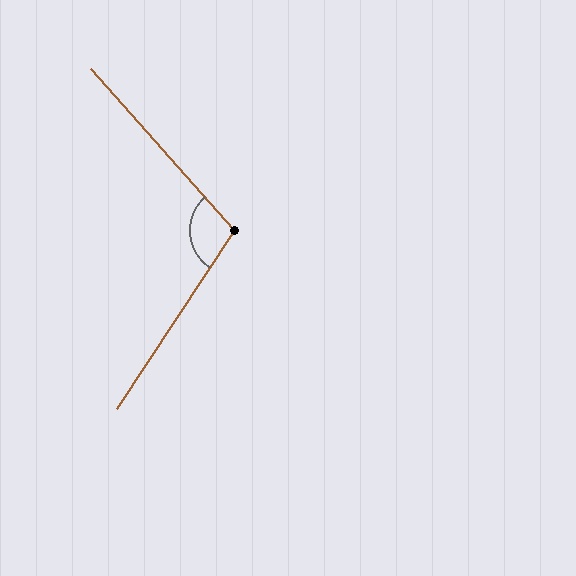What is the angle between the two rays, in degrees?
Approximately 105 degrees.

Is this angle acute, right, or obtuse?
It is obtuse.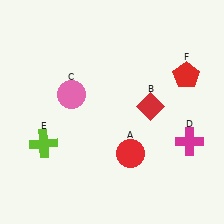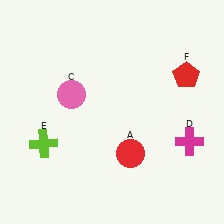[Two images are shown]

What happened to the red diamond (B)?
The red diamond (B) was removed in Image 2. It was in the top-right area of Image 1.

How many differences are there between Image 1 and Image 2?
There is 1 difference between the two images.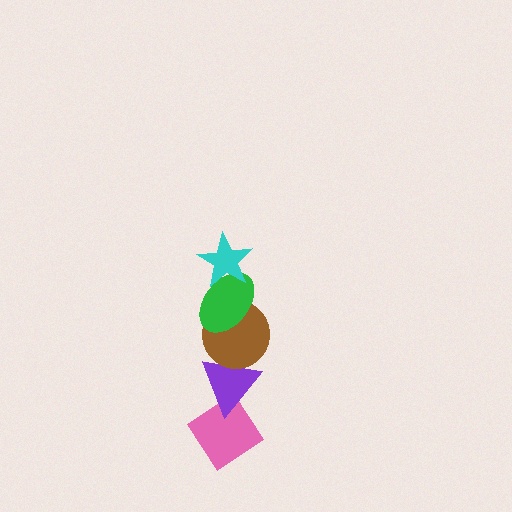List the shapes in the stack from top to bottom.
From top to bottom: the cyan star, the green ellipse, the brown circle, the purple triangle, the pink diamond.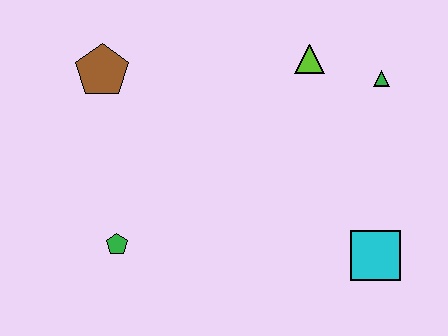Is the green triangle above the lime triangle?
No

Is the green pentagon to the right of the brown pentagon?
Yes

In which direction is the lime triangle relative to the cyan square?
The lime triangle is above the cyan square.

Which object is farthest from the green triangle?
The green pentagon is farthest from the green triangle.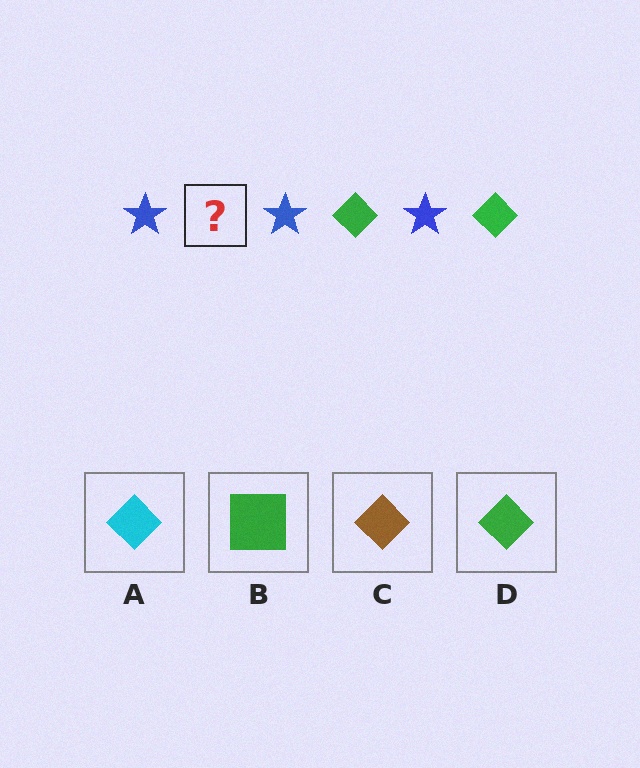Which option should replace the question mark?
Option D.